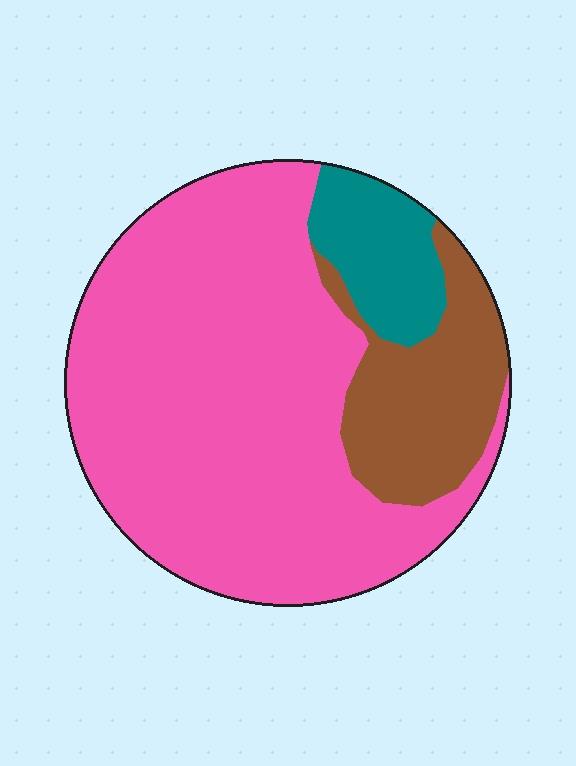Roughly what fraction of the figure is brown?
Brown covers around 20% of the figure.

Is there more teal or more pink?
Pink.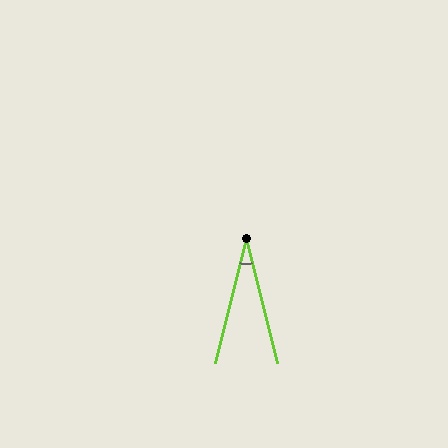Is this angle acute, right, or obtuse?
It is acute.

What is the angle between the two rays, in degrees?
Approximately 28 degrees.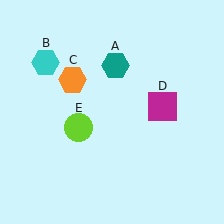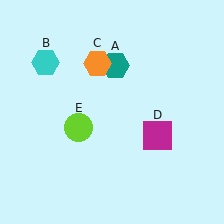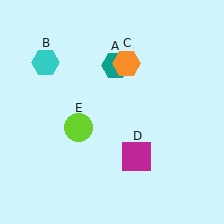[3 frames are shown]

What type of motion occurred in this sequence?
The orange hexagon (object C), magenta square (object D) rotated clockwise around the center of the scene.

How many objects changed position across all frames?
2 objects changed position: orange hexagon (object C), magenta square (object D).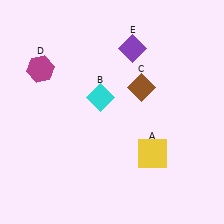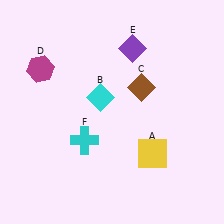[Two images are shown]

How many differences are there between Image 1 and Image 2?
There is 1 difference between the two images.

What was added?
A cyan cross (F) was added in Image 2.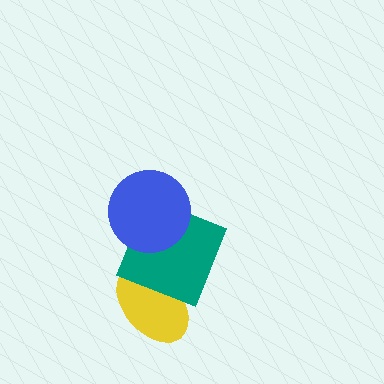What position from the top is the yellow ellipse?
The yellow ellipse is 3rd from the top.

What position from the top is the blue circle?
The blue circle is 1st from the top.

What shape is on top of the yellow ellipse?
The teal square is on top of the yellow ellipse.